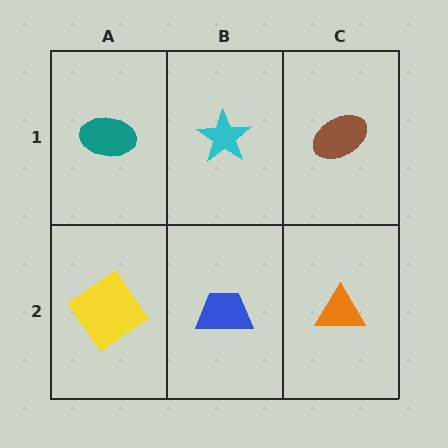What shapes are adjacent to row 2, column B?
A cyan star (row 1, column B), a yellow diamond (row 2, column A), an orange triangle (row 2, column C).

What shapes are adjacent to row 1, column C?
An orange triangle (row 2, column C), a cyan star (row 1, column B).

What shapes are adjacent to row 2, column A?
A teal ellipse (row 1, column A), a blue trapezoid (row 2, column B).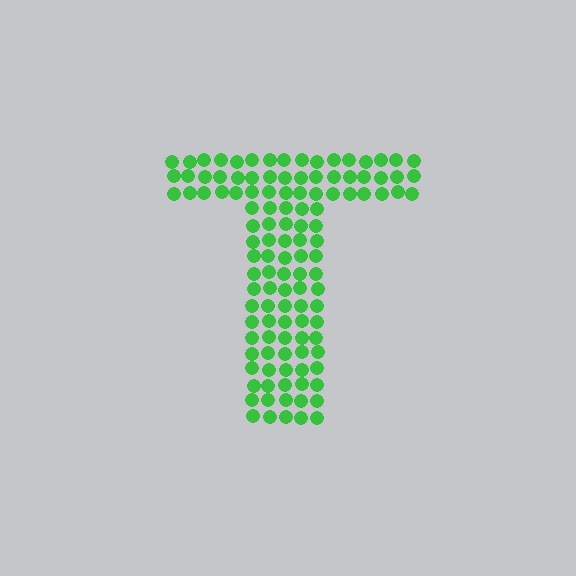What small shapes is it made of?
It is made of small circles.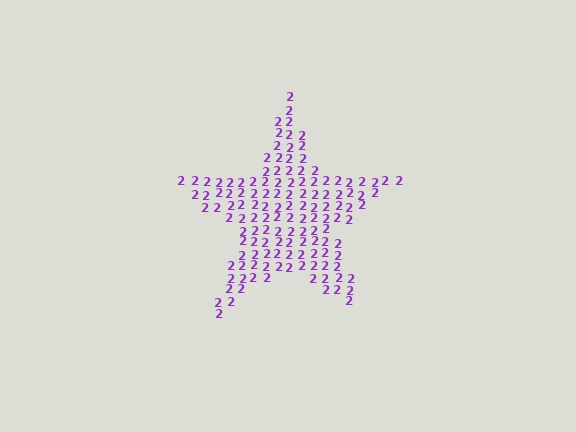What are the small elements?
The small elements are digit 2's.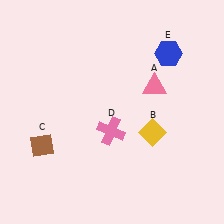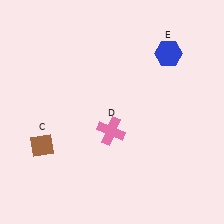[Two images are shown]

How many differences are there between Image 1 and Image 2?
There are 2 differences between the two images.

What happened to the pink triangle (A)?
The pink triangle (A) was removed in Image 2. It was in the top-right area of Image 1.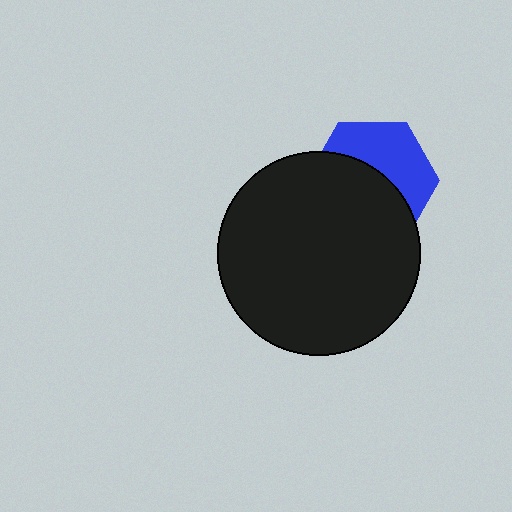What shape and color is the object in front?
The object in front is a black circle.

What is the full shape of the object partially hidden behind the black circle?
The partially hidden object is a blue hexagon.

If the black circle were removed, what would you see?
You would see the complete blue hexagon.